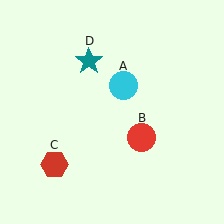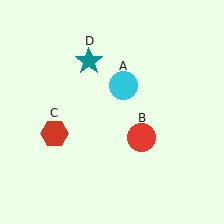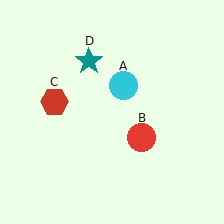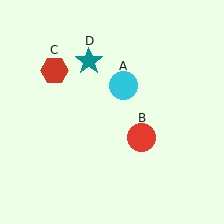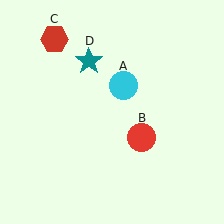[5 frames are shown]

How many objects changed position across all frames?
1 object changed position: red hexagon (object C).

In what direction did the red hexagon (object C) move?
The red hexagon (object C) moved up.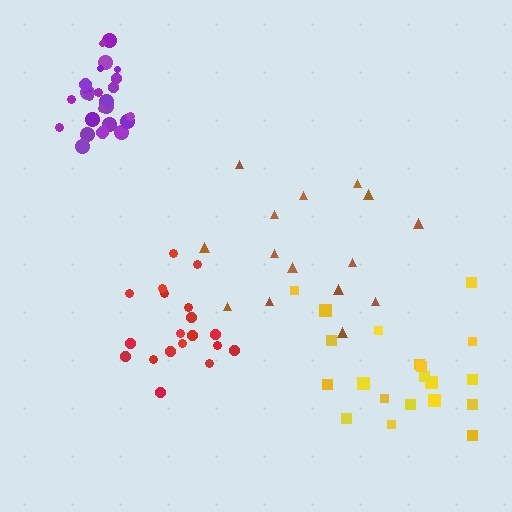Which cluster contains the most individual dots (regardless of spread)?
Purple (25).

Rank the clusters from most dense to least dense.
purple, red, yellow, brown.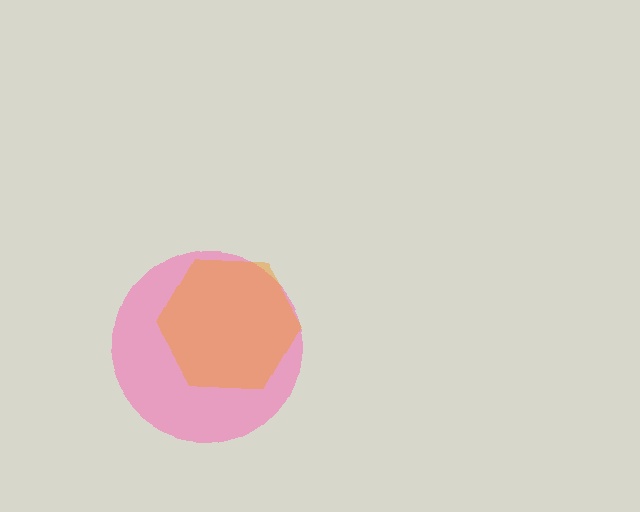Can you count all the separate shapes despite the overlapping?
Yes, there are 2 separate shapes.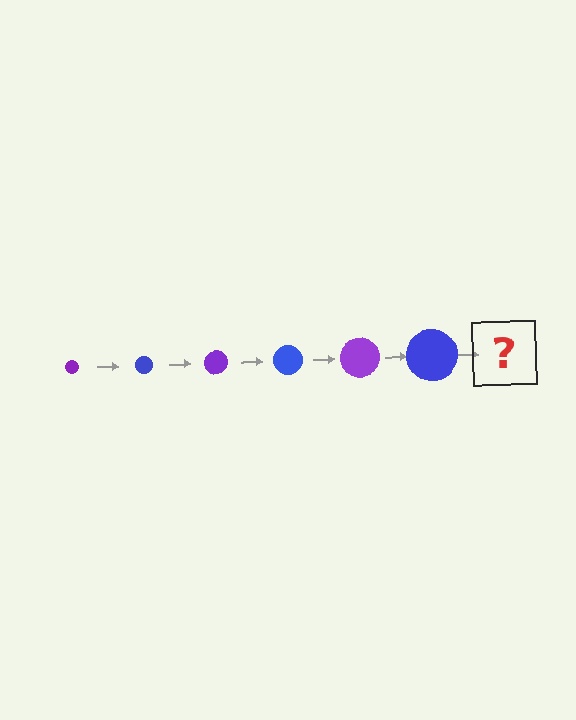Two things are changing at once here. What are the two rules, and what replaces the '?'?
The two rules are that the circle grows larger each step and the color cycles through purple and blue. The '?' should be a purple circle, larger than the previous one.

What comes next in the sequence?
The next element should be a purple circle, larger than the previous one.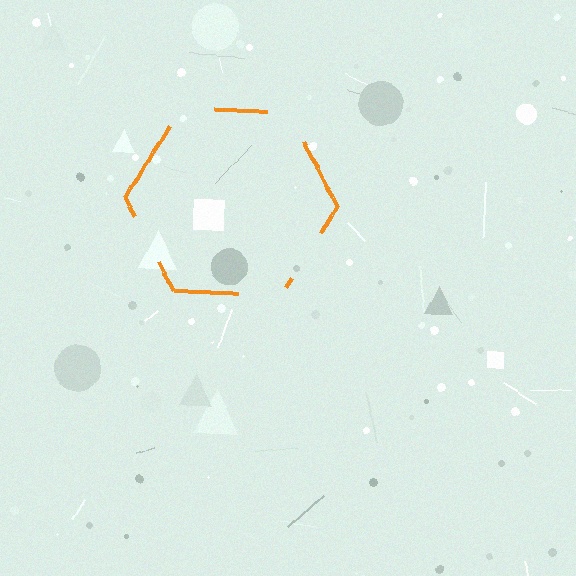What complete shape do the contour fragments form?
The contour fragments form a hexagon.